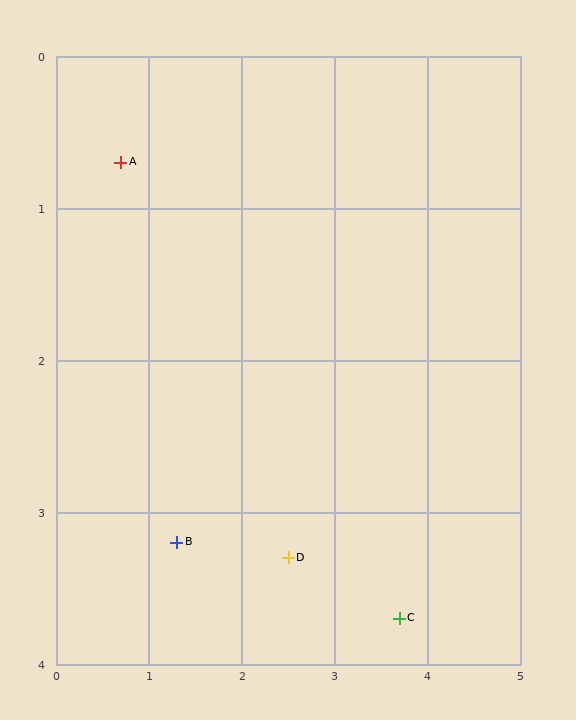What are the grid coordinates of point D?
Point D is at approximately (2.5, 3.3).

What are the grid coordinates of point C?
Point C is at approximately (3.7, 3.7).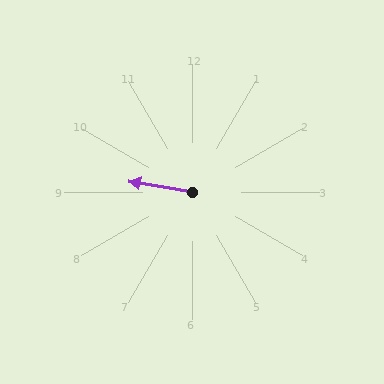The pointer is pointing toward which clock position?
Roughly 9 o'clock.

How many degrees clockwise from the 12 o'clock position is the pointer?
Approximately 280 degrees.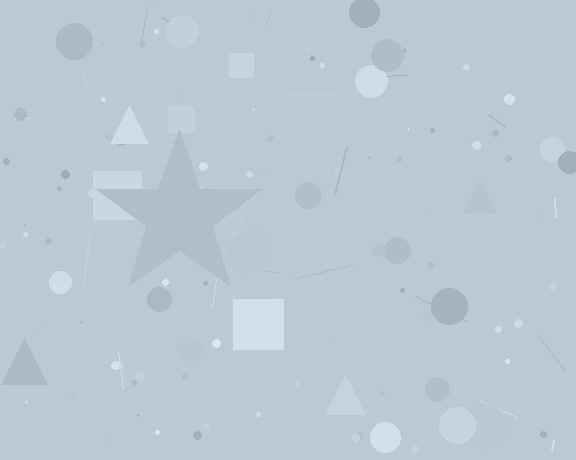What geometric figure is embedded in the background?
A star is embedded in the background.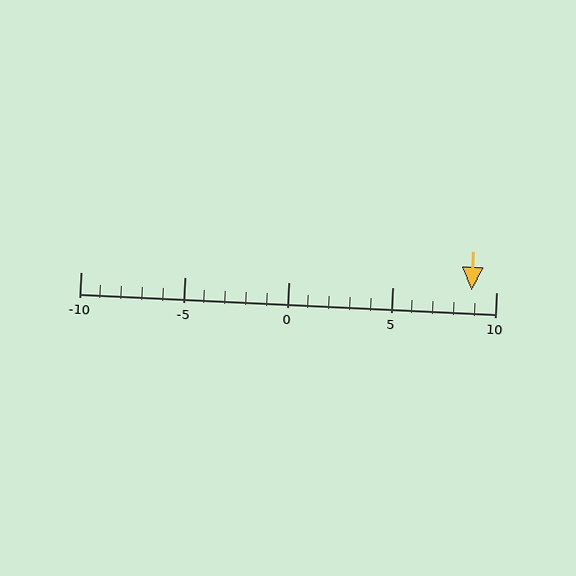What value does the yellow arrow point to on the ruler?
The yellow arrow points to approximately 9.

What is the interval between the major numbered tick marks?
The major tick marks are spaced 5 units apart.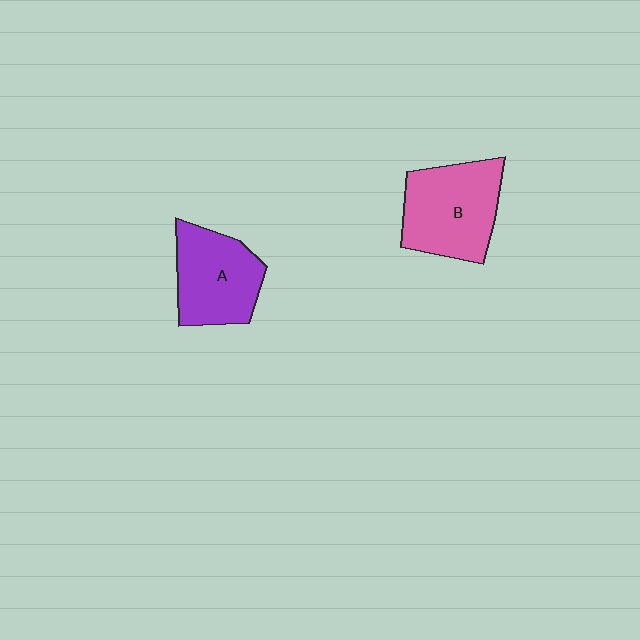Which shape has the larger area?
Shape B (pink).